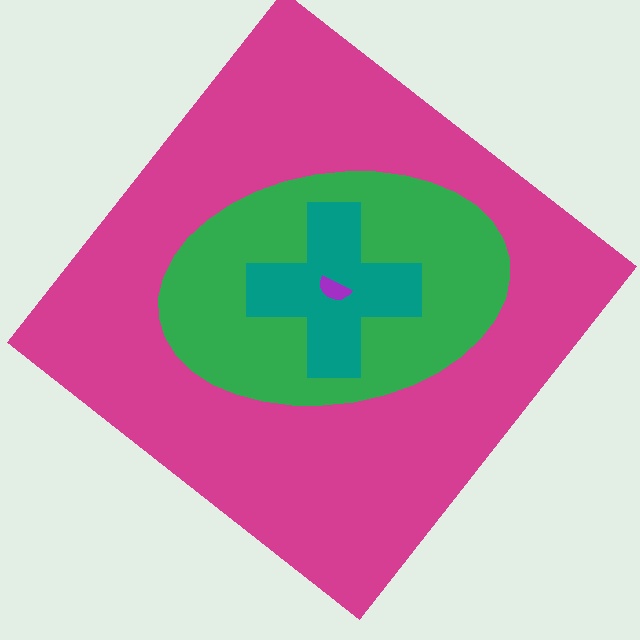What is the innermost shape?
The purple semicircle.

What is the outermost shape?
The magenta diamond.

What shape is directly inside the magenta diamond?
The green ellipse.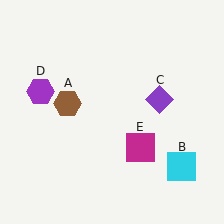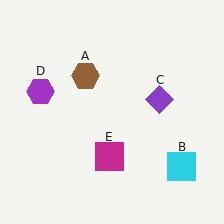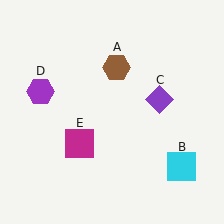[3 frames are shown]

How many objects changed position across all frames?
2 objects changed position: brown hexagon (object A), magenta square (object E).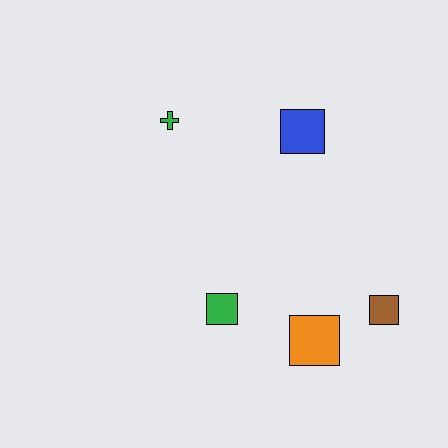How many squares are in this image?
There are 4 squares.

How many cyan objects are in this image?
There are no cyan objects.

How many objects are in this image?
There are 5 objects.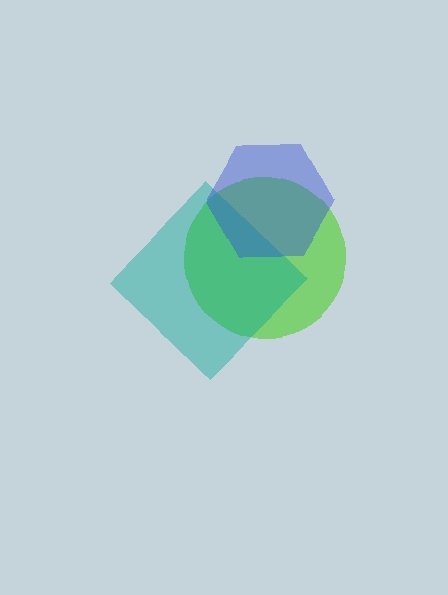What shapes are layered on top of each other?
The layered shapes are: a lime circle, a teal diamond, a blue hexagon.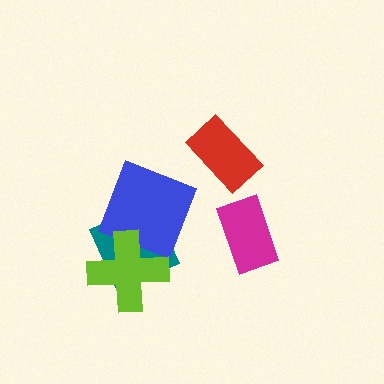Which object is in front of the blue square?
The lime cross is in front of the blue square.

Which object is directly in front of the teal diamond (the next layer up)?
The blue square is directly in front of the teal diamond.